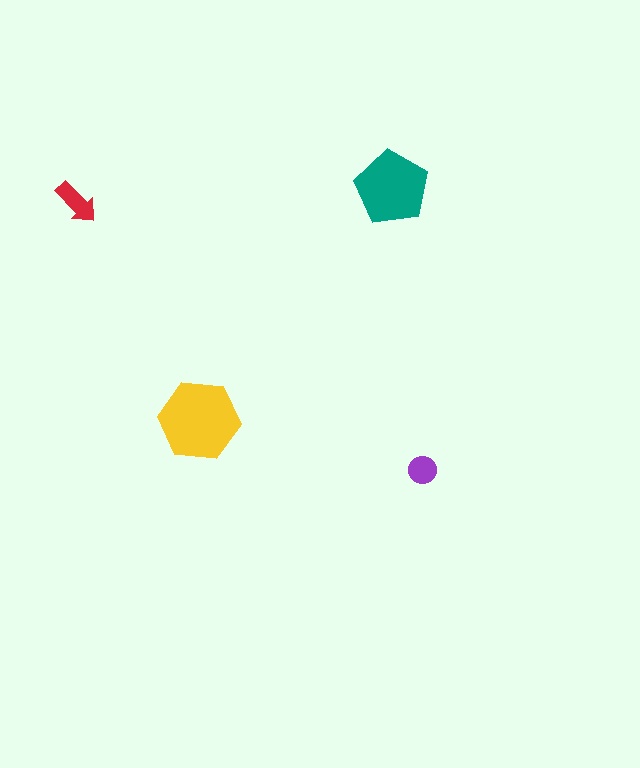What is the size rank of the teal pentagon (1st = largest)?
2nd.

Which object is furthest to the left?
The red arrow is leftmost.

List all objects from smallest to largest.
The purple circle, the red arrow, the teal pentagon, the yellow hexagon.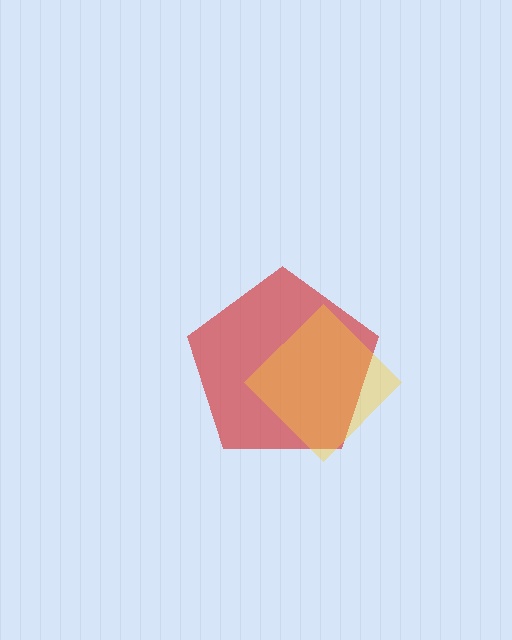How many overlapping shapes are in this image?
There are 2 overlapping shapes in the image.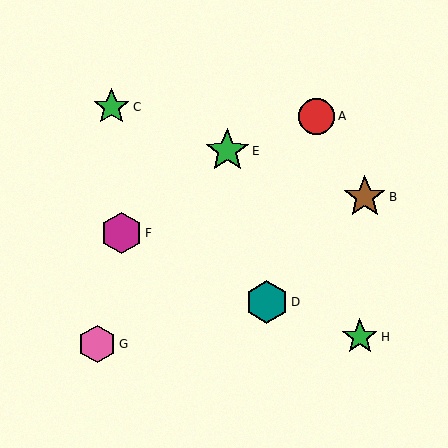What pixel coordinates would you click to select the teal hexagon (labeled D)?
Click at (267, 302) to select the teal hexagon D.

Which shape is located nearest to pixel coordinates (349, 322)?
The green star (labeled H) at (360, 337) is nearest to that location.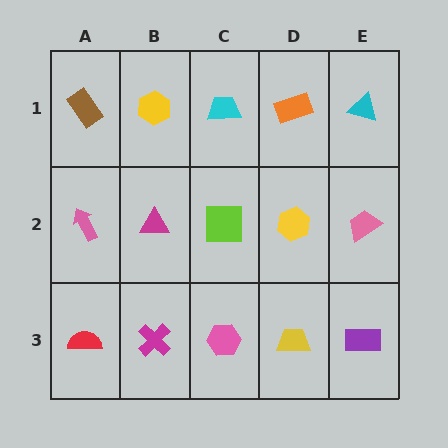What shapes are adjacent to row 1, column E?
A pink trapezoid (row 2, column E), an orange rectangle (row 1, column D).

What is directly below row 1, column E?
A pink trapezoid.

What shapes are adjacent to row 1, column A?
A pink arrow (row 2, column A), a yellow hexagon (row 1, column B).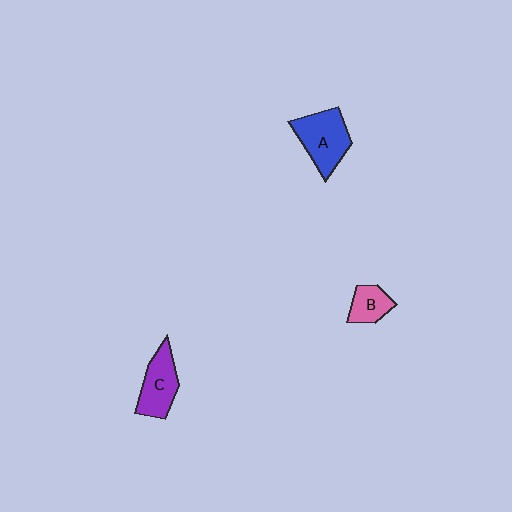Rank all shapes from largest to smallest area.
From largest to smallest: A (blue), C (purple), B (pink).